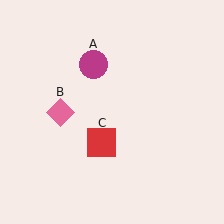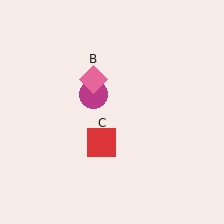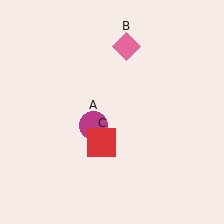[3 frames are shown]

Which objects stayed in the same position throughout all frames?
Red square (object C) remained stationary.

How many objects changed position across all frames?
2 objects changed position: magenta circle (object A), pink diamond (object B).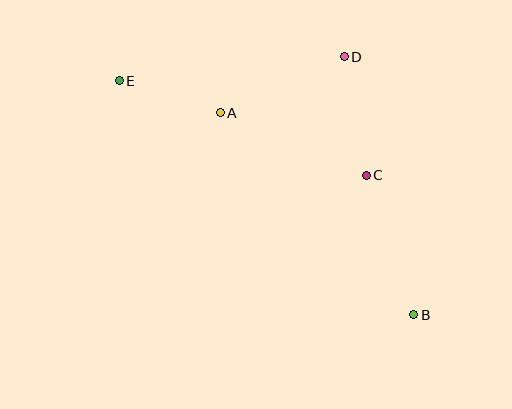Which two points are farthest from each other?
Points B and E are farthest from each other.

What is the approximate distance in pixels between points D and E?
The distance between D and E is approximately 226 pixels.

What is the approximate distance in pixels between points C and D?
The distance between C and D is approximately 121 pixels.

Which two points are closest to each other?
Points A and E are closest to each other.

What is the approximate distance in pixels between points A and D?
The distance between A and D is approximately 136 pixels.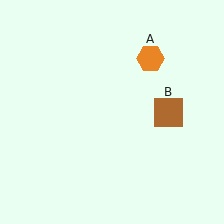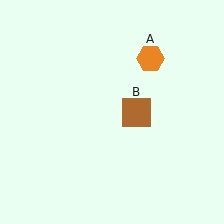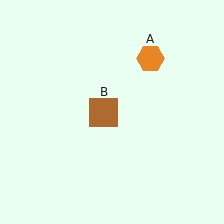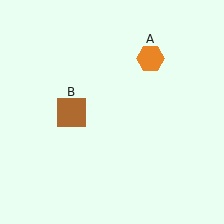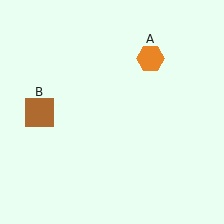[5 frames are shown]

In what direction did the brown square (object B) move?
The brown square (object B) moved left.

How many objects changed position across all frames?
1 object changed position: brown square (object B).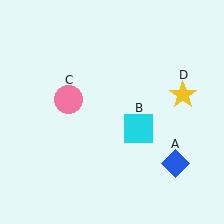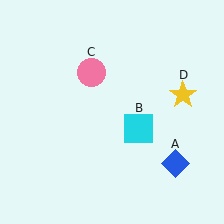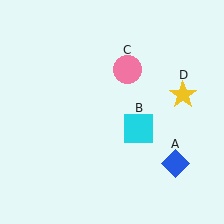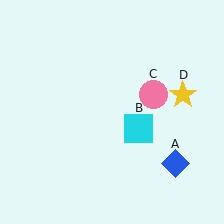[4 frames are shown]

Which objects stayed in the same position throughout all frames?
Blue diamond (object A) and cyan square (object B) and yellow star (object D) remained stationary.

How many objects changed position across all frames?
1 object changed position: pink circle (object C).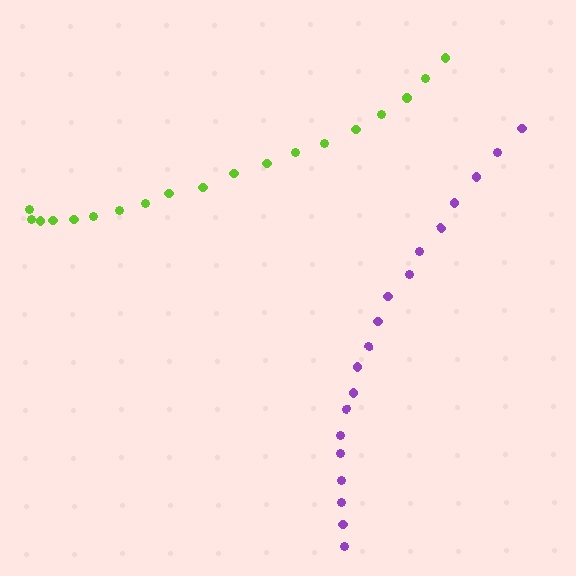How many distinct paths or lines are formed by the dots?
There are 2 distinct paths.